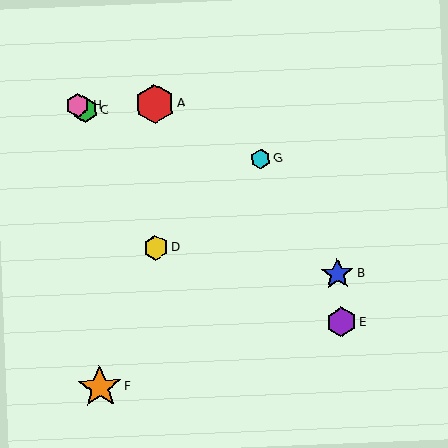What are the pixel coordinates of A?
Object A is at (155, 104).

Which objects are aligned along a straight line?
Objects B, C, H are aligned along a straight line.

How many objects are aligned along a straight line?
3 objects (B, C, H) are aligned along a straight line.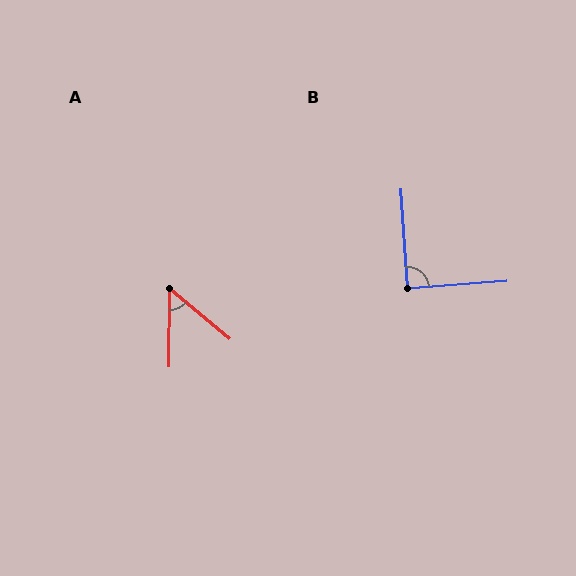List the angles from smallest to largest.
A (50°), B (89°).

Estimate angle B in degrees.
Approximately 89 degrees.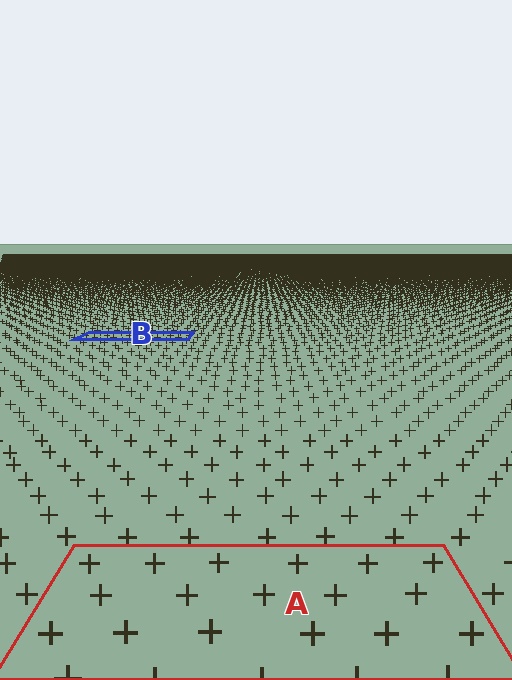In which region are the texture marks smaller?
The texture marks are smaller in region B, because it is farther away.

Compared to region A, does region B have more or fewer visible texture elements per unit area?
Region B has more texture elements per unit area — they are packed more densely because it is farther away.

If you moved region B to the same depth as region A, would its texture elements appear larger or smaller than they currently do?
They would appear larger. At a closer depth, the same texture elements are projected at a bigger on-screen size.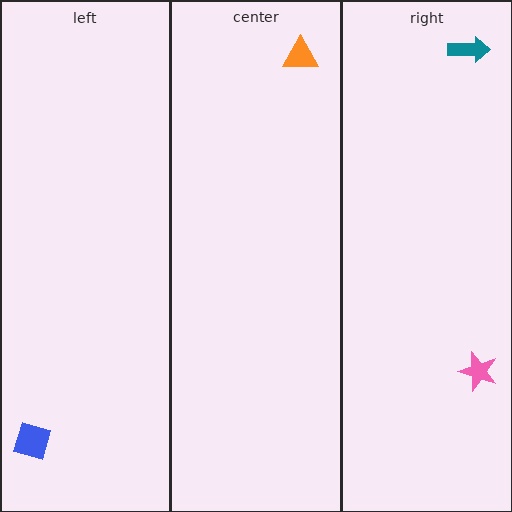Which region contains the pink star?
The right region.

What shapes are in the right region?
The pink star, the teal arrow.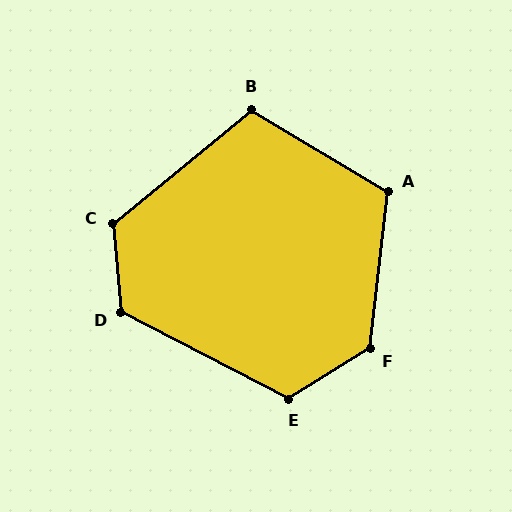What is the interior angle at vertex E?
Approximately 121 degrees (obtuse).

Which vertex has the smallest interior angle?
B, at approximately 109 degrees.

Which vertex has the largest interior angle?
F, at approximately 128 degrees.